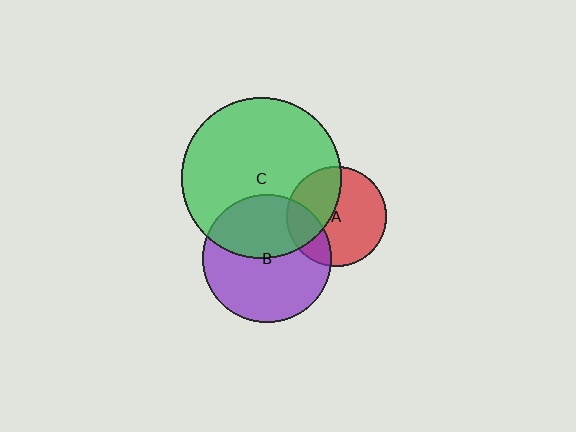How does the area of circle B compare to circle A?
Approximately 1.6 times.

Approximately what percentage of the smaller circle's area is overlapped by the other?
Approximately 40%.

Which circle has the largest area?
Circle C (green).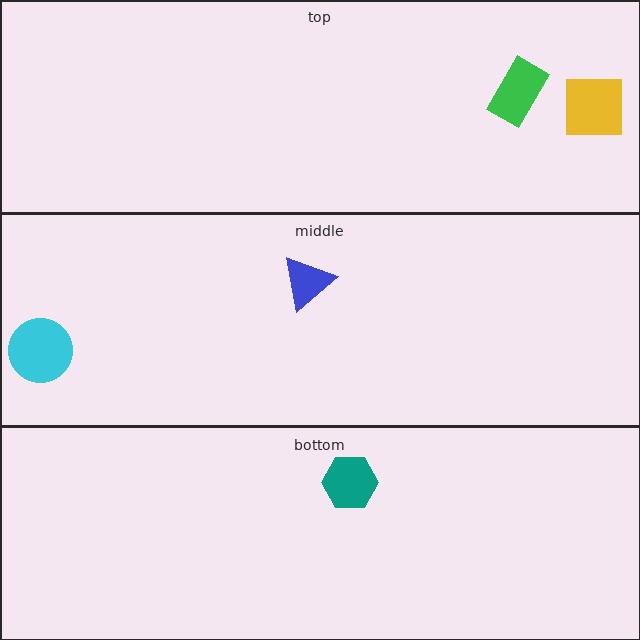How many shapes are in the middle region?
2.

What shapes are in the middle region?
The blue triangle, the cyan circle.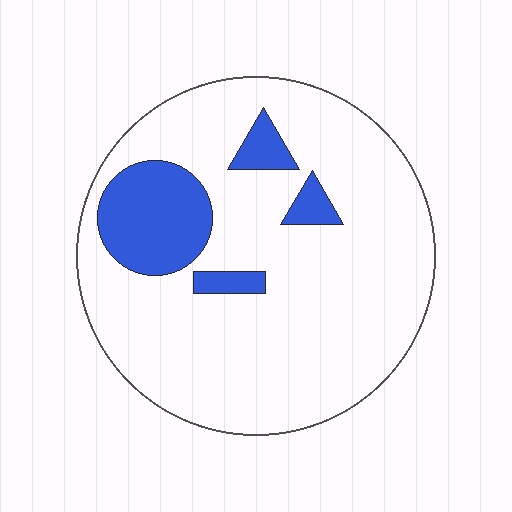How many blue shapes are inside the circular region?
4.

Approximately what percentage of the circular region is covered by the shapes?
Approximately 15%.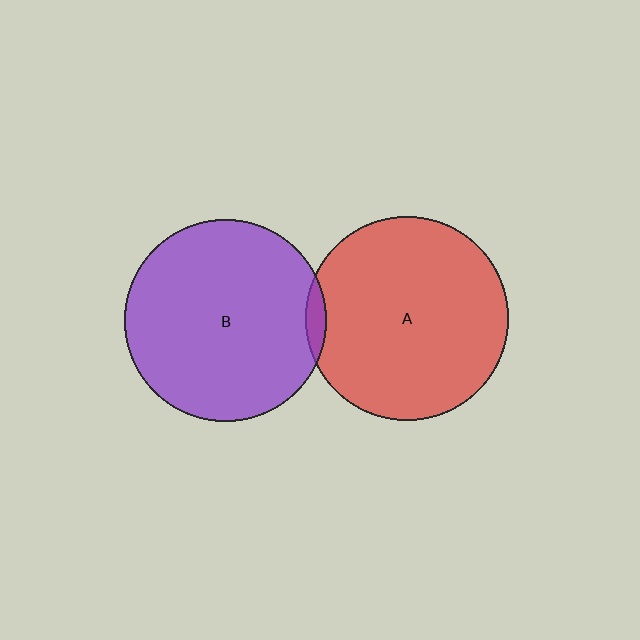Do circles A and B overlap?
Yes.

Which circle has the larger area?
Circle A (red).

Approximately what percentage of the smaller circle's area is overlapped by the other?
Approximately 5%.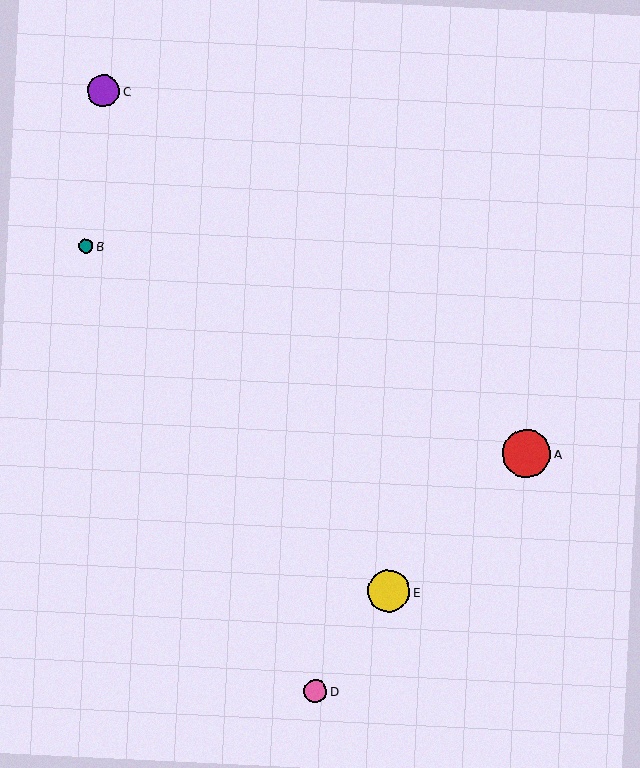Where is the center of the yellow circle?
The center of the yellow circle is at (389, 591).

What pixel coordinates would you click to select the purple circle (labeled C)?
Click at (104, 91) to select the purple circle C.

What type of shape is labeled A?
Shape A is a red circle.